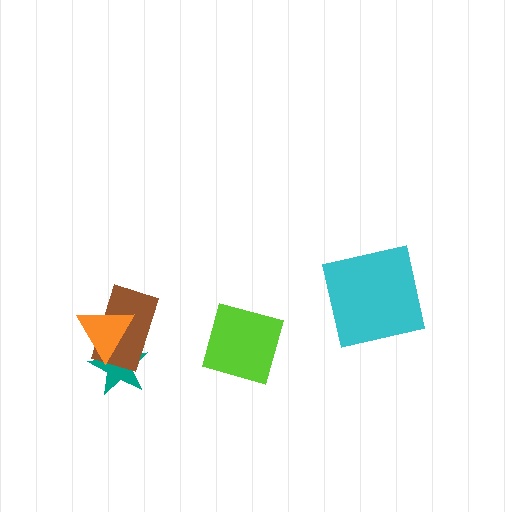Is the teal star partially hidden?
Yes, it is partially covered by another shape.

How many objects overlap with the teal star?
2 objects overlap with the teal star.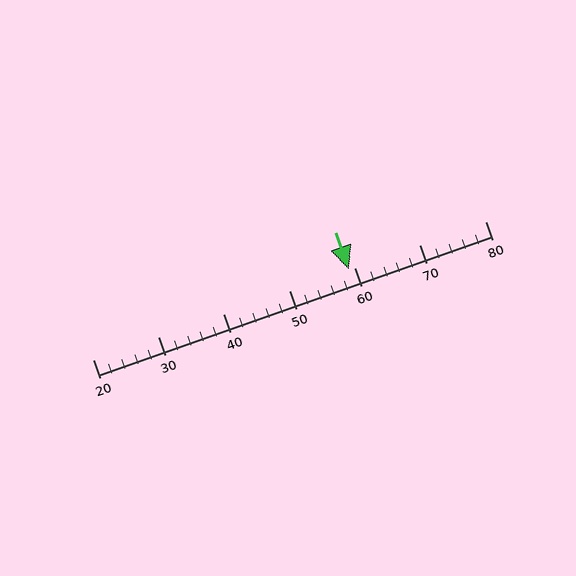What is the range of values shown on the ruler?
The ruler shows values from 20 to 80.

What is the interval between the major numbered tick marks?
The major tick marks are spaced 10 units apart.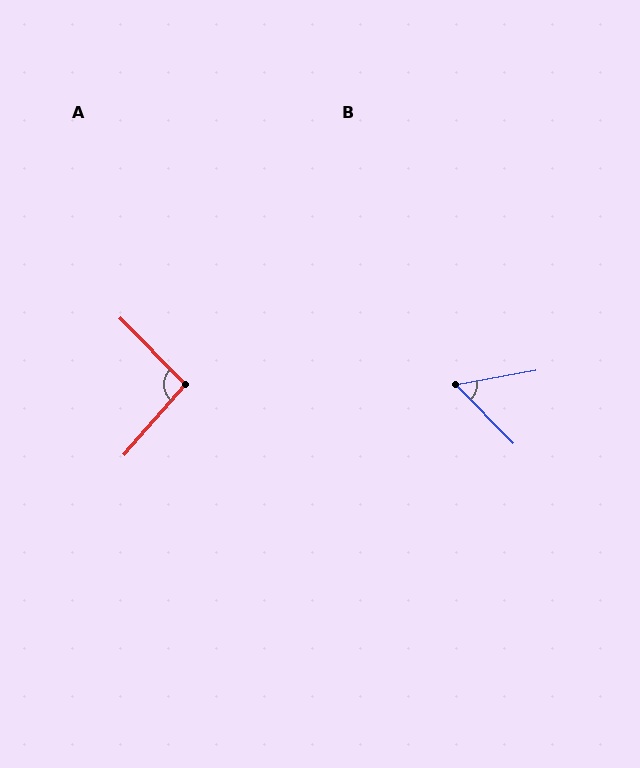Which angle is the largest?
A, at approximately 95 degrees.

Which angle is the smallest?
B, at approximately 56 degrees.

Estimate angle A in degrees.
Approximately 95 degrees.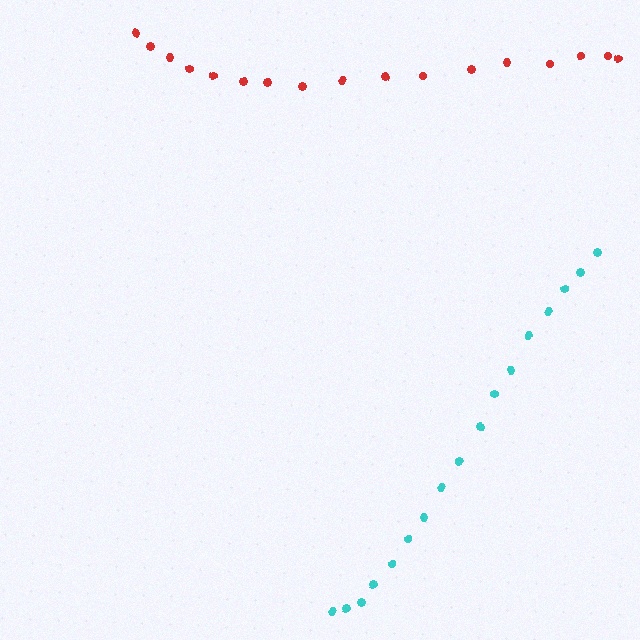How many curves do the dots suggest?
There are 2 distinct paths.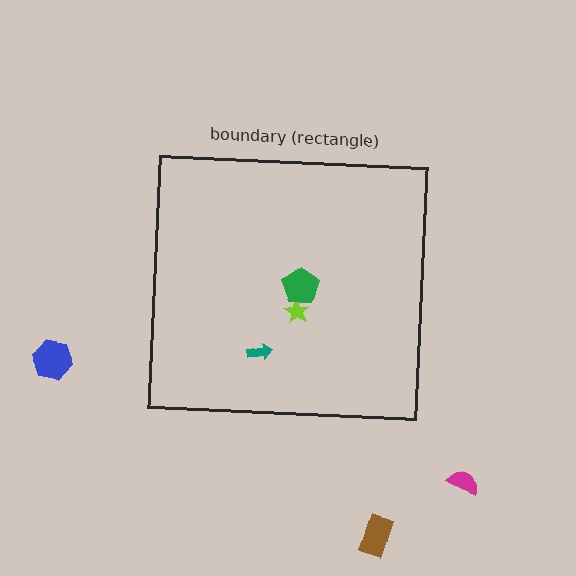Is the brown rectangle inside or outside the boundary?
Outside.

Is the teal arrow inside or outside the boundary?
Inside.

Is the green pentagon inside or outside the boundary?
Inside.